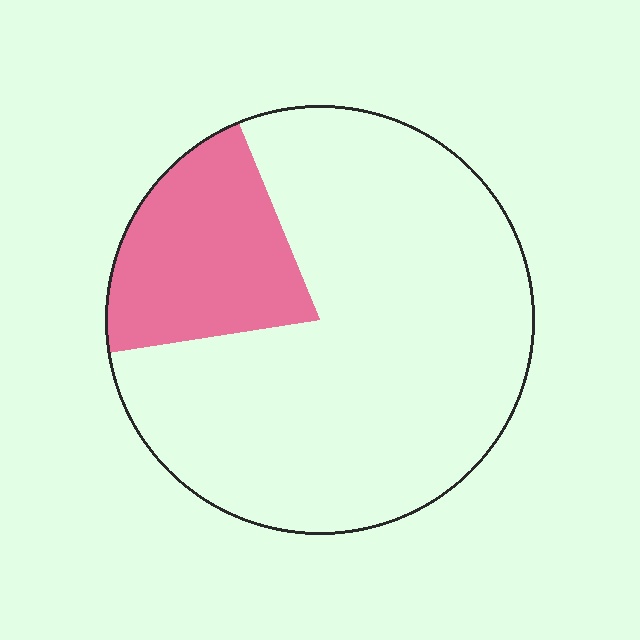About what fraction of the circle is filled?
About one fifth (1/5).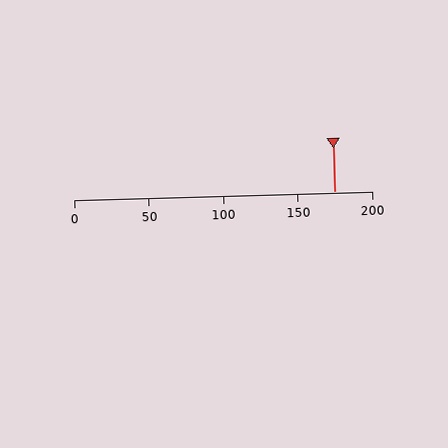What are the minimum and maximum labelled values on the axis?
The axis runs from 0 to 200.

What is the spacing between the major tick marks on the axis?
The major ticks are spaced 50 apart.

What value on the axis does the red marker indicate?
The marker indicates approximately 175.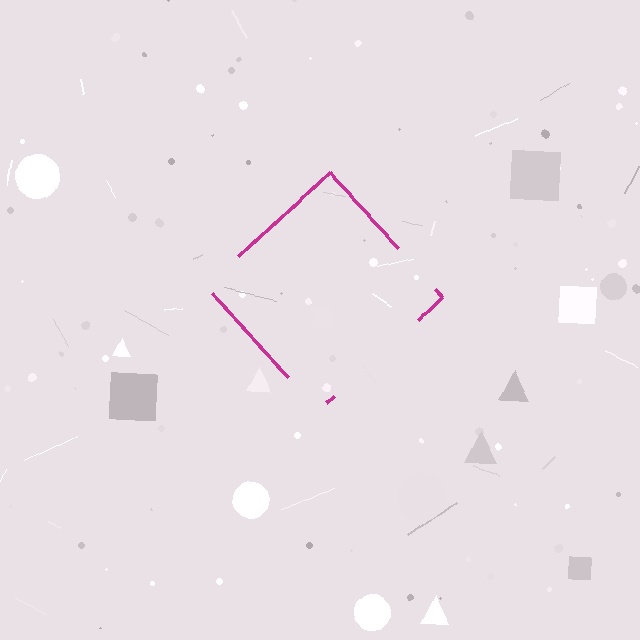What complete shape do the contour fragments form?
The contour fragments form a diamond.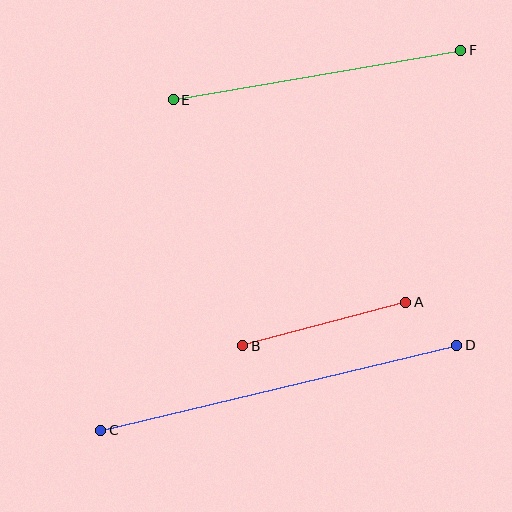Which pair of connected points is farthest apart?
Points C and D are farthest apart.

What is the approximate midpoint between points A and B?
The midpoint is at approximately (324, 324) pixels.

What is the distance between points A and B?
The distance is approximately 168 pixels.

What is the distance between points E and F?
The distance is approximately 292 pixels.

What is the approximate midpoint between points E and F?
The midpoint is at approximately (317, 75) pixels.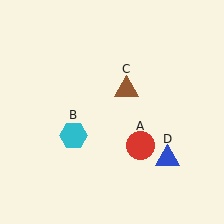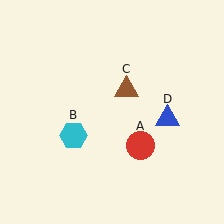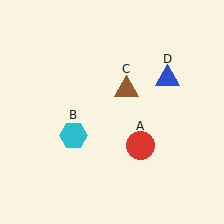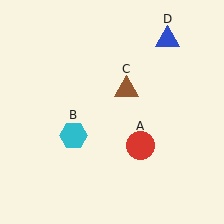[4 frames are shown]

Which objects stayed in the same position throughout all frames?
Red circle (object A) and cyan hexagon (object B) and brown triangle (object C) remained stationary.